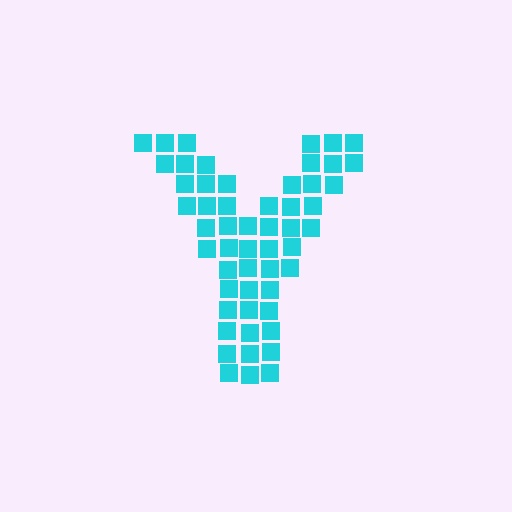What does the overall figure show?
The overall figure shows the letter Y.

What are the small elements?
The small elements are squares.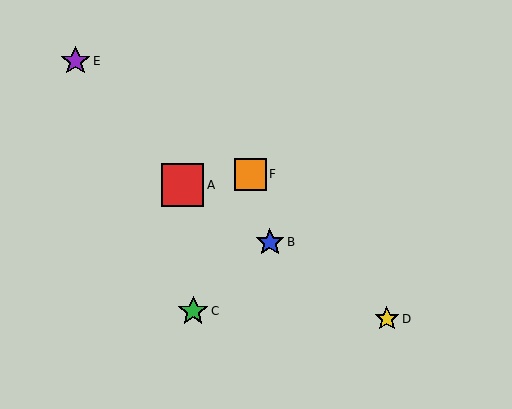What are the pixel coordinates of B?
Object B is at (270, 242).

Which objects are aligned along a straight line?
Objects A, B, D are aligned along a straight line.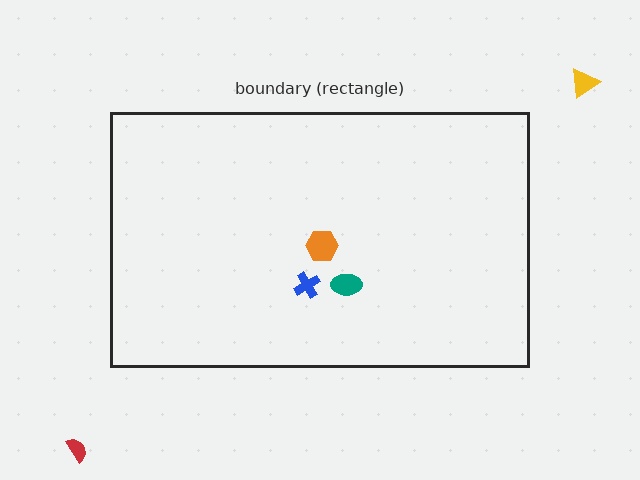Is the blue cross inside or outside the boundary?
Inside.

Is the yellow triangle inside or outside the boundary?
Outside.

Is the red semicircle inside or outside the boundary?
Outside.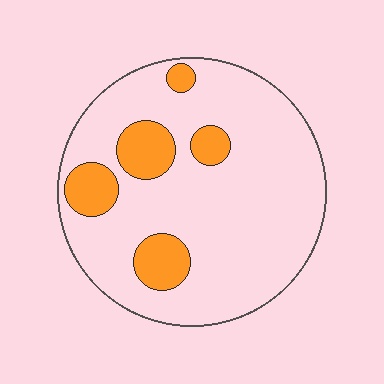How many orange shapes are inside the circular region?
5.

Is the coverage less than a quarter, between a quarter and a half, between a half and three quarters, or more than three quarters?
Less than a quarter.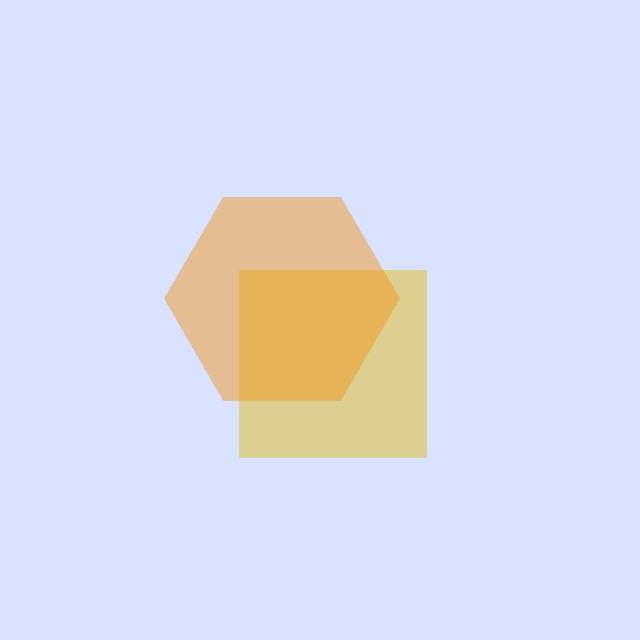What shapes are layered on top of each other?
The layered shapes are: a yellow square, an orange hexagon.